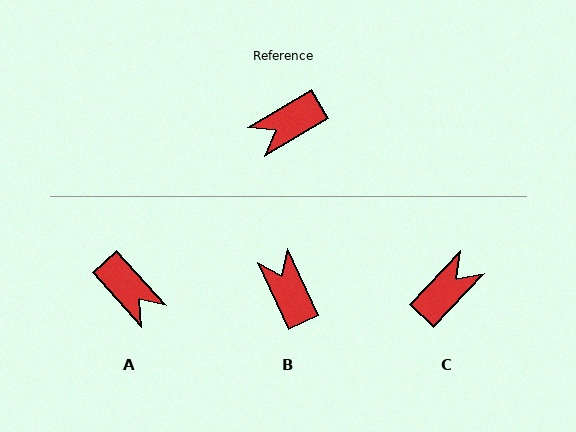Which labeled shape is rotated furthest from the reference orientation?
C, about 164 degrees away.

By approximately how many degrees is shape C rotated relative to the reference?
Approximately 164 degrees clockwise.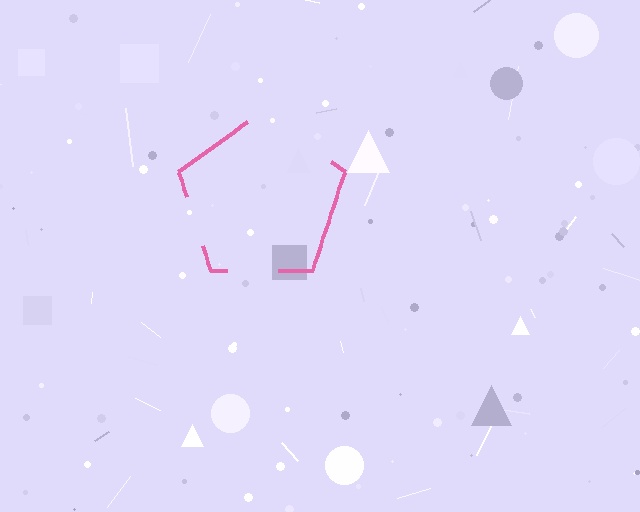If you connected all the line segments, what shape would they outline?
They would outline a pentagon.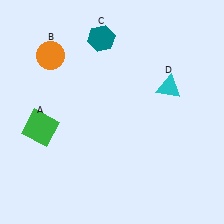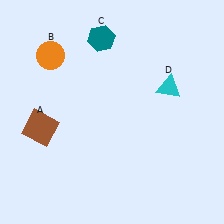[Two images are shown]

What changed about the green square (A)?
In Image 1, A is green. In Image 2, it changed to brown.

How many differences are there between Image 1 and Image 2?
There is 1 difference between the two images.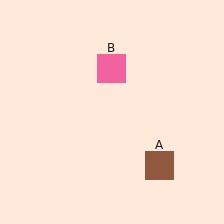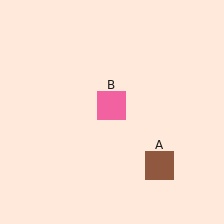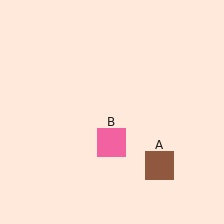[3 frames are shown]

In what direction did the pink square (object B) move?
The pink square (object B) moved down.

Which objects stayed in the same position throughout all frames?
Brown square (object A) remained stationary.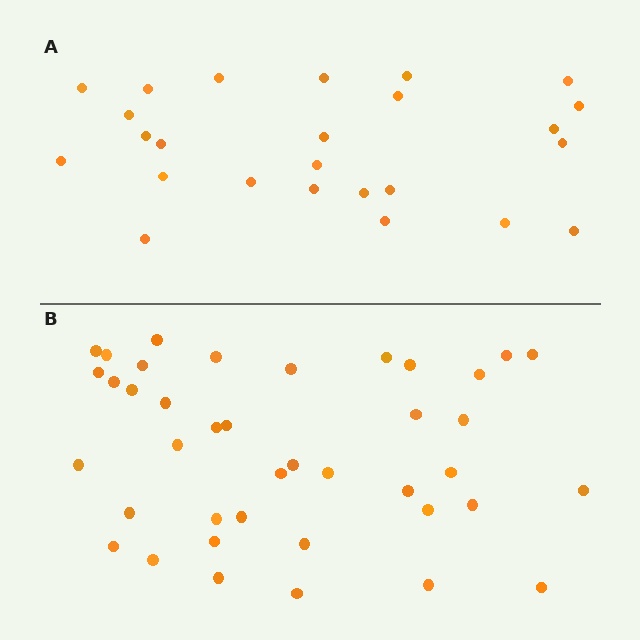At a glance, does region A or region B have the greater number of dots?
Region B (the bottom region) has more dots.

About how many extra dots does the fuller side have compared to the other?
Region B has approximately 15 more dots than region A.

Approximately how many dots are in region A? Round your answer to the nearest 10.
About 20 dots. (The exact count is 25, which rounds to 20.)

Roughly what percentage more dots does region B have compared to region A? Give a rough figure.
About 60% more.